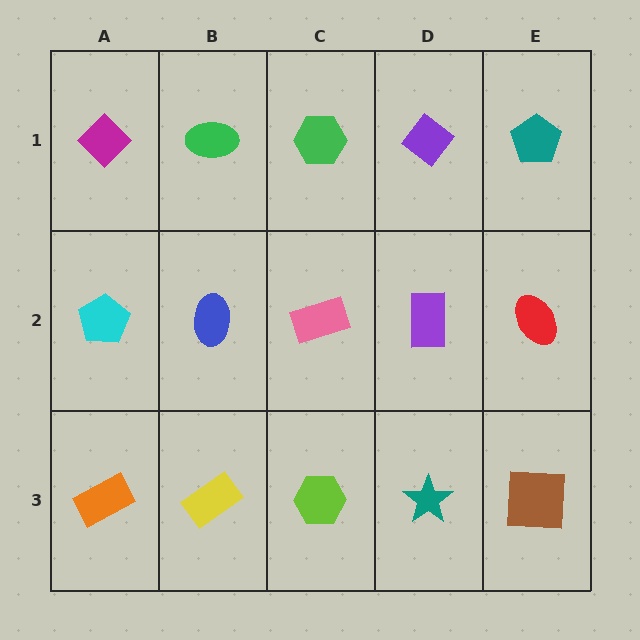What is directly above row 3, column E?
A red ellipse.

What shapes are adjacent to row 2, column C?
A green hexagon (row 1, column C), a lime hexagon (row 3, column C), a blue ellipse (row 2, column B), a purple rectangle (row 2, column D).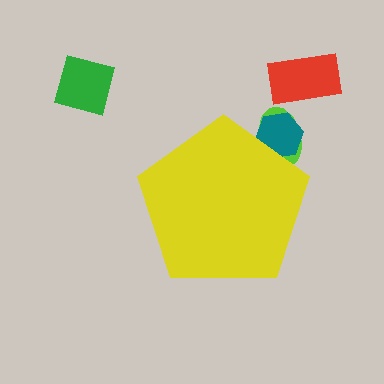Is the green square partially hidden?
No, the green square is fully visible.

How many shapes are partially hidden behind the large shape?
2 shapes are partially hidden.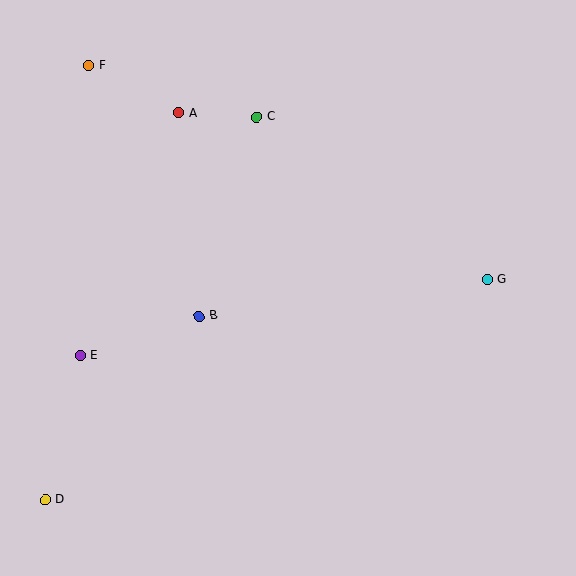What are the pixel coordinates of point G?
Point G is at (487, 280).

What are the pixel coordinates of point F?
Point F is at (89, 65).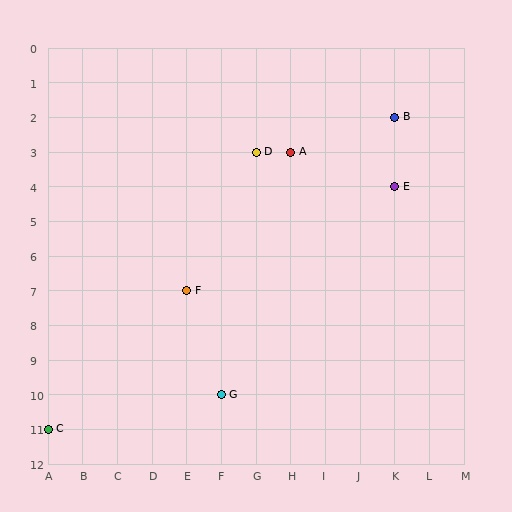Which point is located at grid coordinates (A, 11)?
Point C is at (A, 11).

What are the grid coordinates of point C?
Point C is at grid coordinates (A, 11).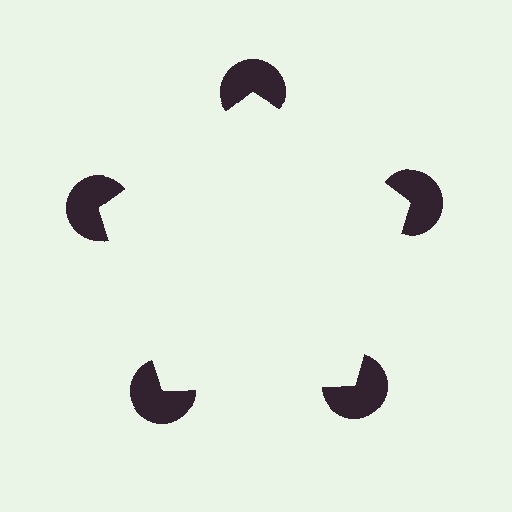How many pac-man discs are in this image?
There are 5 — one at each vertex of the illusory pentagon.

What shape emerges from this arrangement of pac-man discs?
An illusory pentagon — its edges are inferred from the aligned wedge cuts in the pac-man discs, not physically drawn.